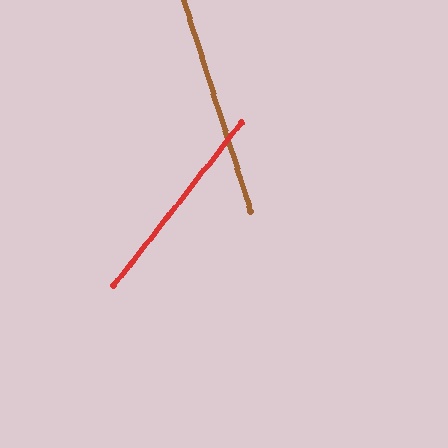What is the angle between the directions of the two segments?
Approximately 56 degrees.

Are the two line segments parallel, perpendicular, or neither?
Neither parallel nor perpendicular — they differ by about 56°.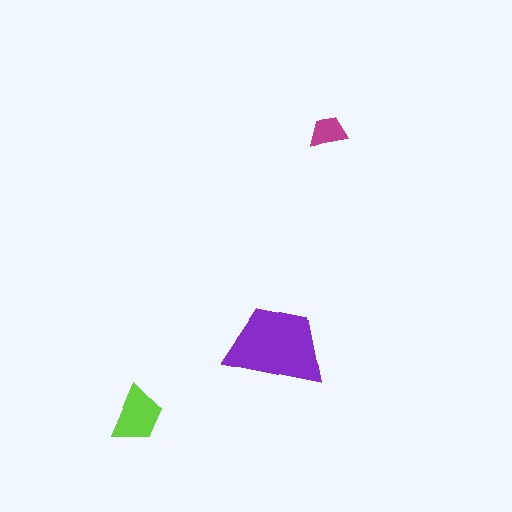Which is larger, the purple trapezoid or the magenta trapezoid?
The purple one.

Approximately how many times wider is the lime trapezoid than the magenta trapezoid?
About 1.5 times wider.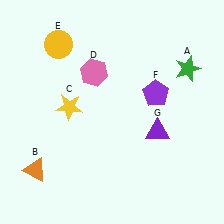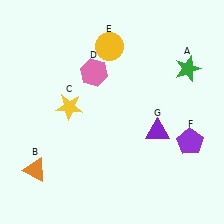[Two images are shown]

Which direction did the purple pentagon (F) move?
The purple pentagon (F) moved down.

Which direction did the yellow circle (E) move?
The yellow circle (E) moved right.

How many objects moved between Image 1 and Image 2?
2 objects moved between the two images.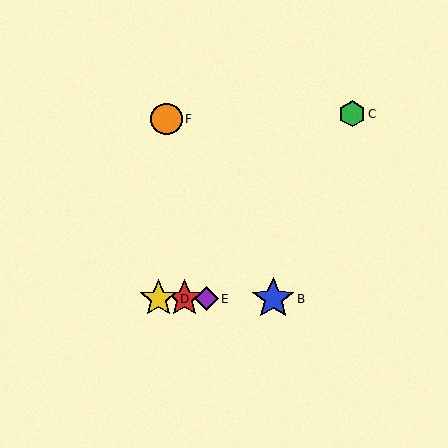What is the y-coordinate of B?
Object B is at y≈299.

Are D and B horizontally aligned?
Yes, both are at y≈299.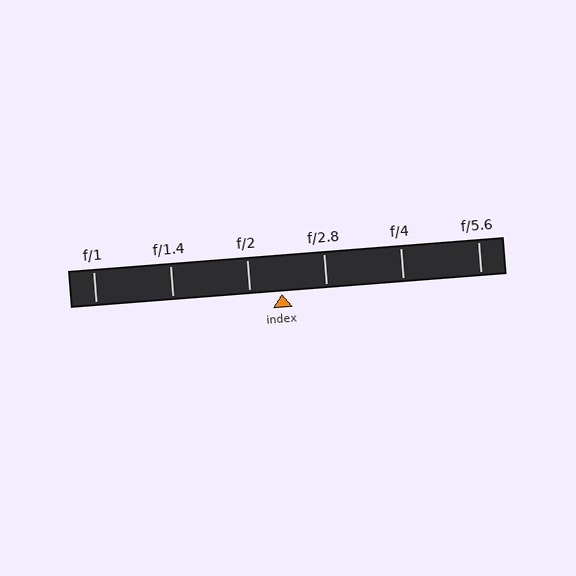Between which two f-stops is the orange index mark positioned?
The index mark is between f/2 and f/2.8.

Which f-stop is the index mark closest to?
The index mark is closest to f/2.